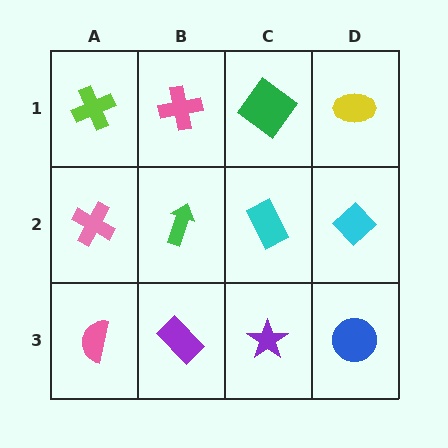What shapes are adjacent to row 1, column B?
A green arrow (row 2, column B), a lime cross (row 1, column A), a green diamond (row 1, column C).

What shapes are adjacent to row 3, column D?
A cyan diamond (row 2, column D), a purple star (row 3, column C).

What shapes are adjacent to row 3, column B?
A green arrow (row 2, column B), a pink semicircle (row 3, column A), a purple star (row 3, column C).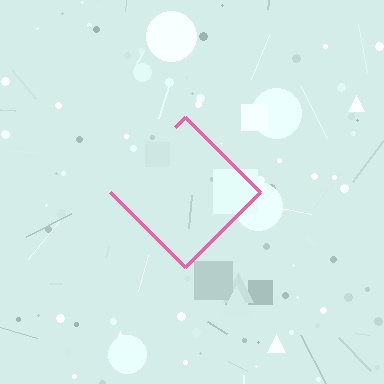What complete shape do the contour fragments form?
The contour fragments form a diamond.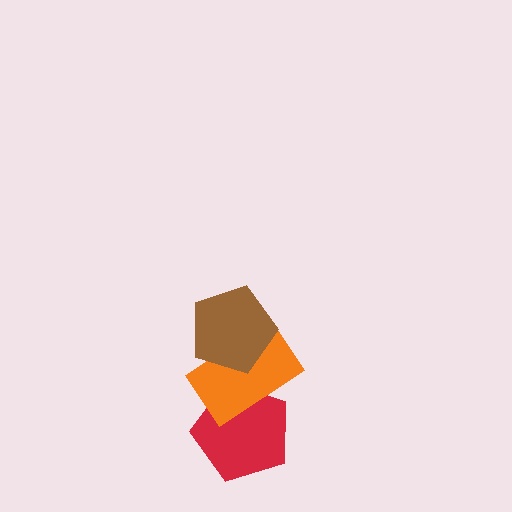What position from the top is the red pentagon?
The red pentagon is 3rd from the top.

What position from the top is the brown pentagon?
The brown pentagon is 1st from the top.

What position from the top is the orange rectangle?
The orange rectangle is 2nd from the top.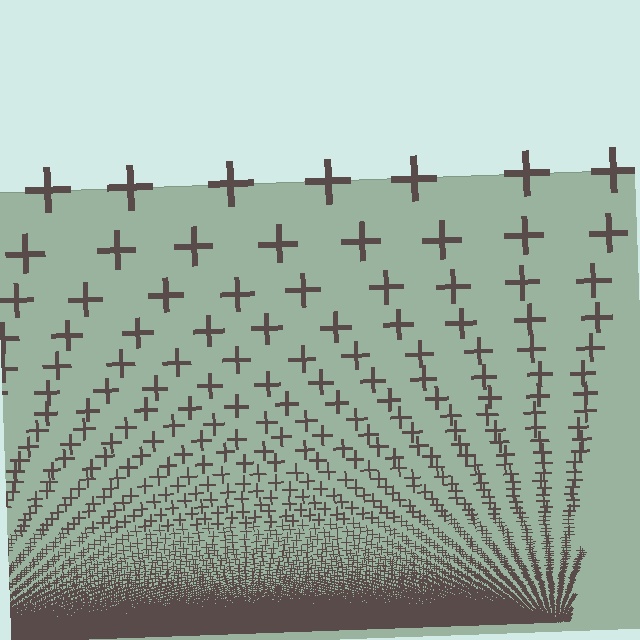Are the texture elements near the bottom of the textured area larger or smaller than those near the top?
Smaller. The gradient is inverted — elements near the bottom are smaller and denser.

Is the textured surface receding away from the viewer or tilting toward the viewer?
The surface appears to tilt toward the viewer. Texture elements get larger and sparser toward the top.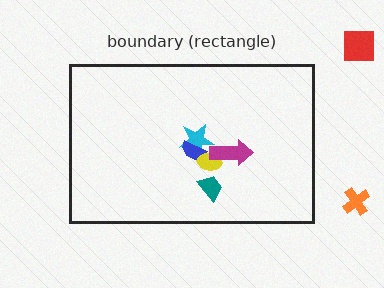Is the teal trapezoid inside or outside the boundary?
Inside.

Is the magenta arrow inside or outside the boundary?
Inside.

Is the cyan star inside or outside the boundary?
Inside.